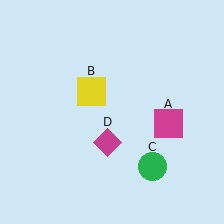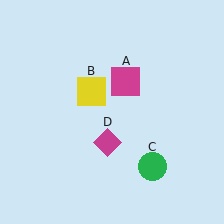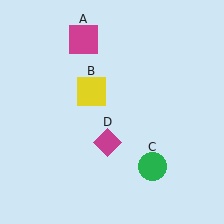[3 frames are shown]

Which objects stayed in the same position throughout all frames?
Yellow square (object B) and green circle (object C) and magenta diamond (object D) remained stationary.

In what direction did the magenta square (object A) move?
The magenta square (object A) moved up and to the left.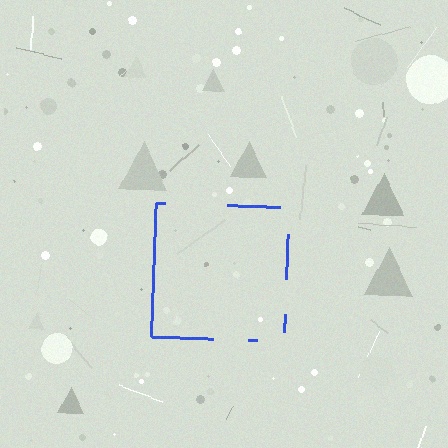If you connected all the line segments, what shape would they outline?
They would outline a square.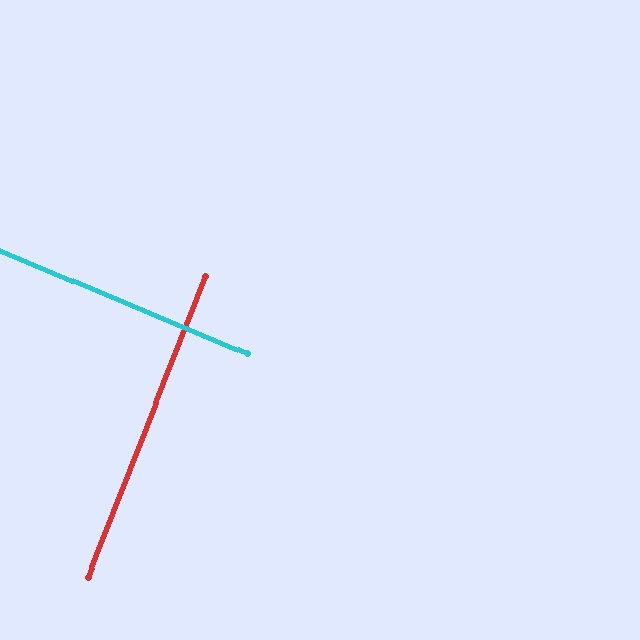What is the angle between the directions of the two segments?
Approximately 89 degrees.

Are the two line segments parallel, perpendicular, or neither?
Perpendicular — they meet at approximately 89°.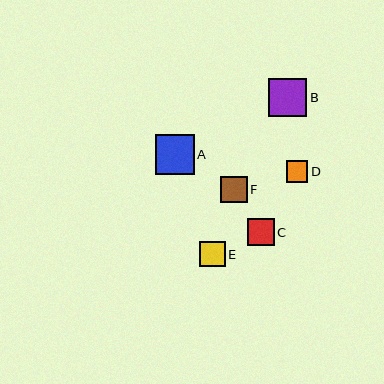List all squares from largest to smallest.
From largest to smallest: A, B, F, C, E, D.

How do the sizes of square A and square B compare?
Square A and square B are approximately the same size.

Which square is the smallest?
Square D is the smallest with a size of approximately 22 pixels.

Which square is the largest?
Square A is the largest with a size of approximately 39 pixels.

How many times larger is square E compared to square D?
Square E is approximately 1.2 times the size of square D.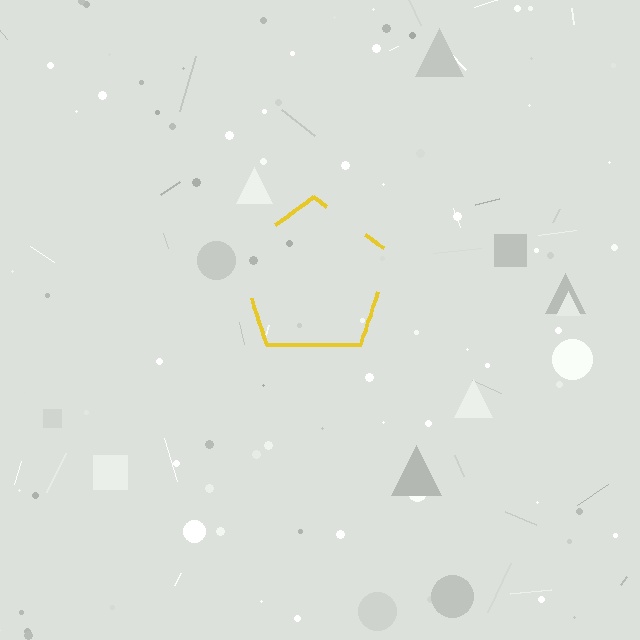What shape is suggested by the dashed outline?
The dashed outline suggests a pentagon.